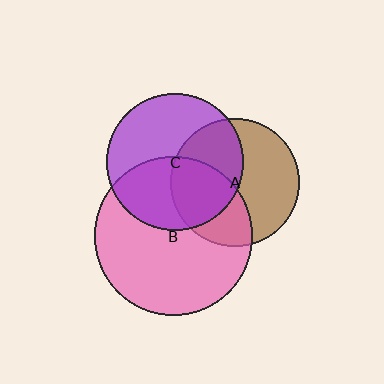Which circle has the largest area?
Circle B (pink).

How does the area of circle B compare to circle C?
Approximately 1.3 times.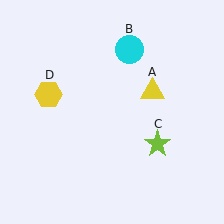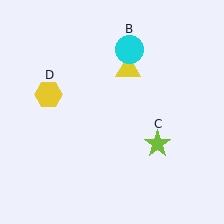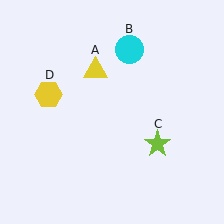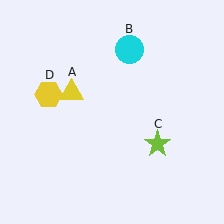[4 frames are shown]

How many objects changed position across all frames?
1 object changed position: yellow triangle (object A).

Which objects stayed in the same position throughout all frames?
Cyan circle (object B) and lime star (object C) and yellow hexagon (object D) remained stationary.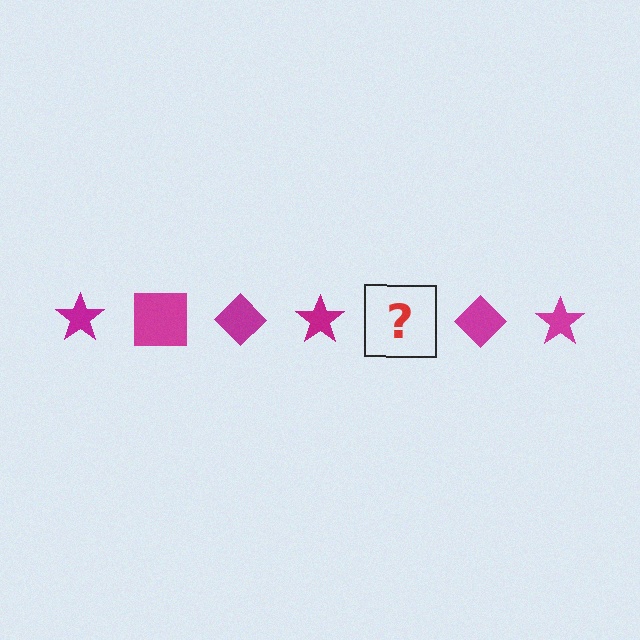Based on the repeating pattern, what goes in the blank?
The blank should be a magenta square.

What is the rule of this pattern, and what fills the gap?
The rule is that the pattern cycles through star, square, diamond shapes in magenta. The gap should be filled with a magenta square.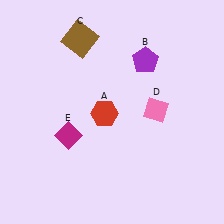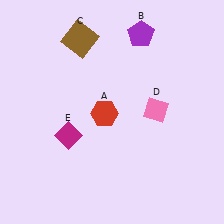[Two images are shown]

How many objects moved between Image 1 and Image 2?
1 object moved between the two images.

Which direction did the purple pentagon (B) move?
The purple pentagon (B) moved up.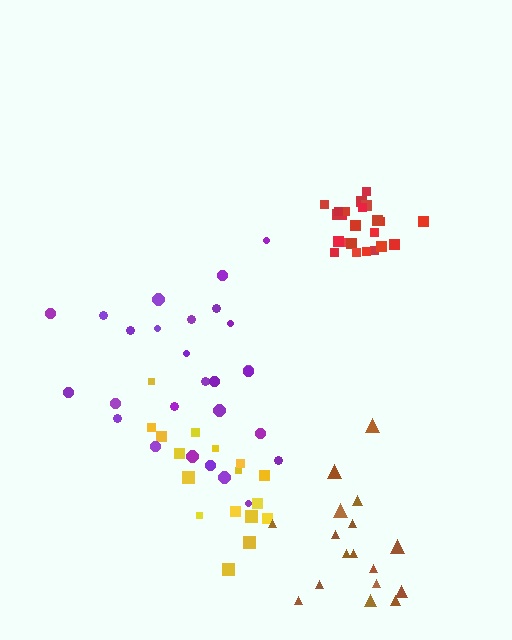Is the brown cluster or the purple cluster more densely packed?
Brown.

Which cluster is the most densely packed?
Red.